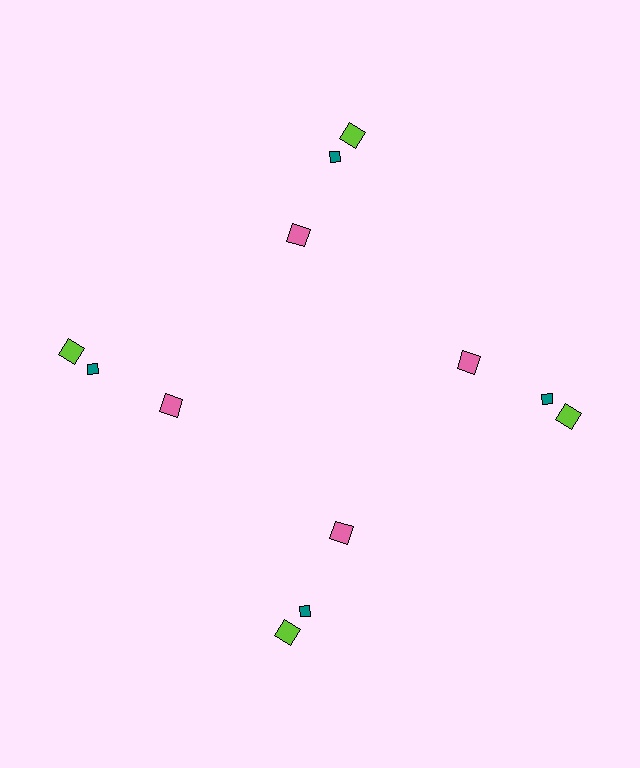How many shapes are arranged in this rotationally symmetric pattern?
There are 12 shapes, arranged in 4 groups of 3.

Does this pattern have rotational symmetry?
Yes, this pattern has 4-fold rotational symmetry. It looks the same after rotating 90 degrees around the center.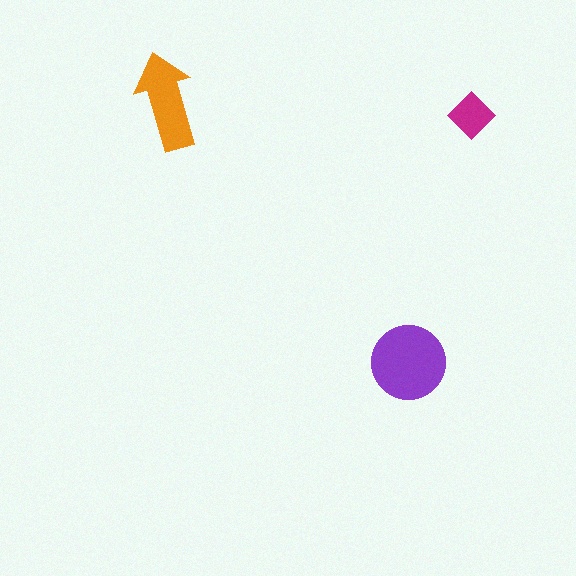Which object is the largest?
The purple circle.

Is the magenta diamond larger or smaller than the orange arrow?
Smaller.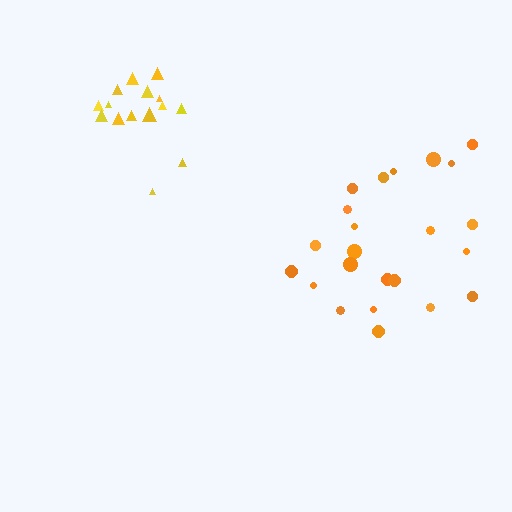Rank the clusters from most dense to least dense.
yellow, orange.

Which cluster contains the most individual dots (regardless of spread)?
Orange (23).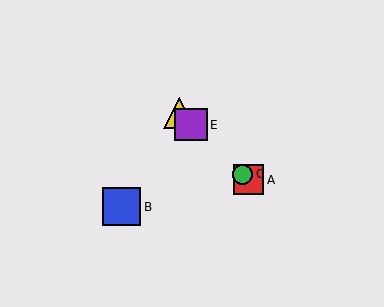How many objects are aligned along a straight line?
4 objects (A, C, D, E) are aligned along a straight line.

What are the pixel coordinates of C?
Object C is at (243, 174).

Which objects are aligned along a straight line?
Objects A, C, D, E are aligned along a straight line.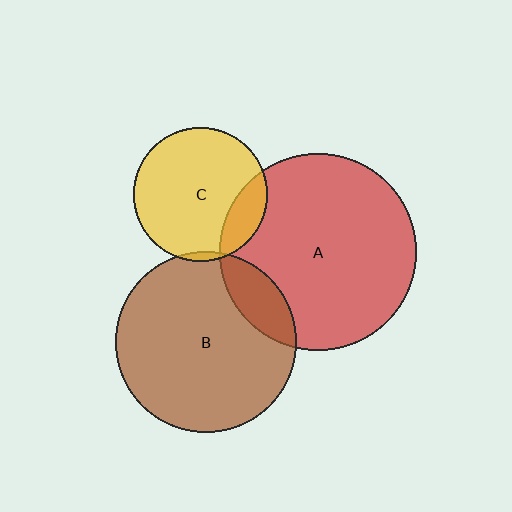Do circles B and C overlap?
Yes.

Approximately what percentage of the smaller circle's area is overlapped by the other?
Approximately 5%.